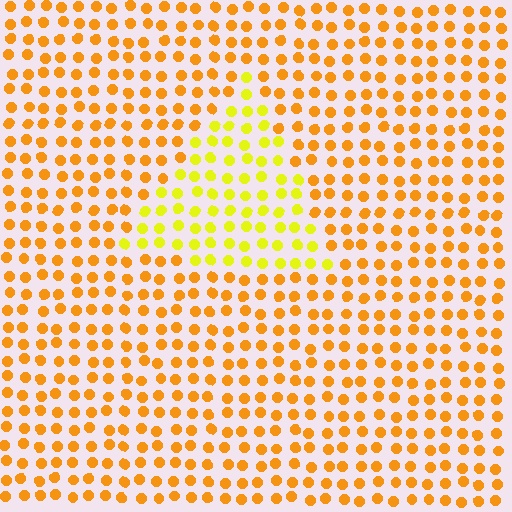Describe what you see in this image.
The image is filled with small orange elements in a uniform arrangement. A triangle-shaped region is visible where the elements are tinted to a slightly different hue, forming a subtle color boundary.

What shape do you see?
I see a triangle.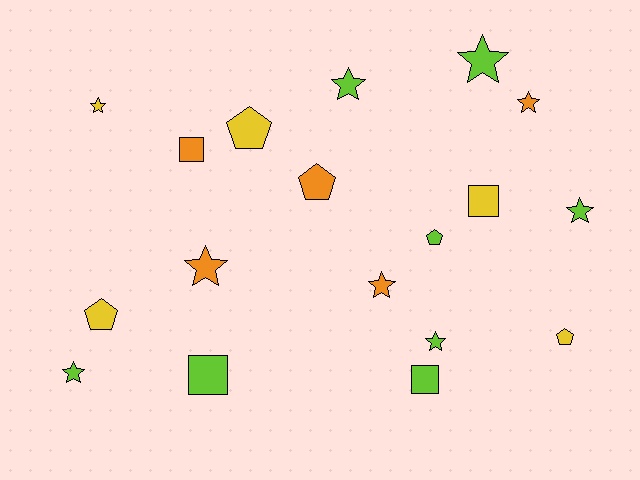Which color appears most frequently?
Lime, with 8 objects.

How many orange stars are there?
There are 3 orange stars.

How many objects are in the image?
There are 18 objects.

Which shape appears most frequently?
Star, with 9 objects.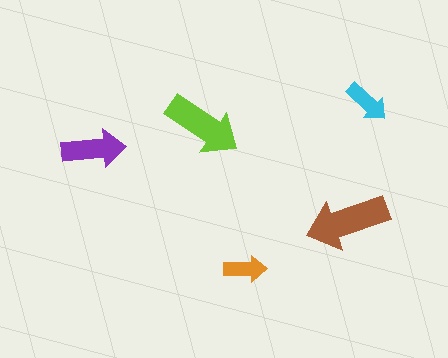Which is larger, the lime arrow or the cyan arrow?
The lime one.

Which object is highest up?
The cyan arrow is topmost.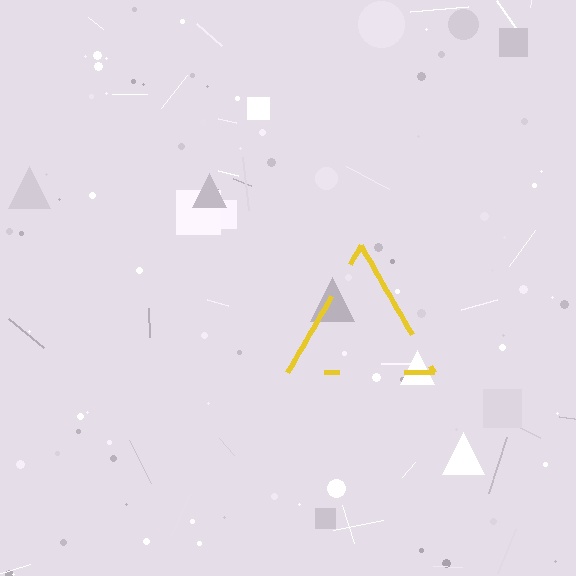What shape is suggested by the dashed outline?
The dashed outline suggests a triangle.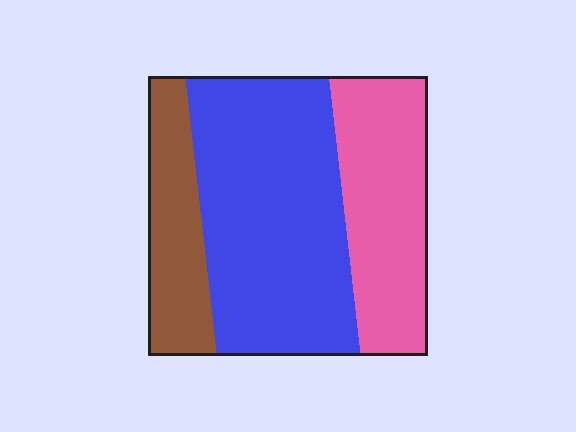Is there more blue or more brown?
Blue.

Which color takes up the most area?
Blue, at roughly 50%.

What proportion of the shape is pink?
Pink covers 30% of the shape.